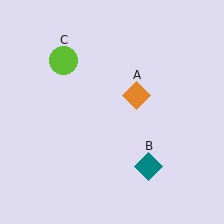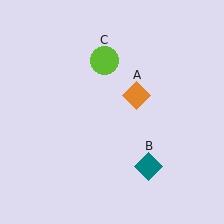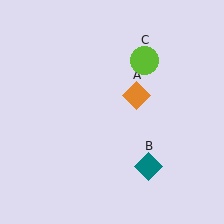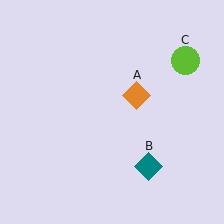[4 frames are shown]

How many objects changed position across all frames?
1 object changed position: lime circle (object C).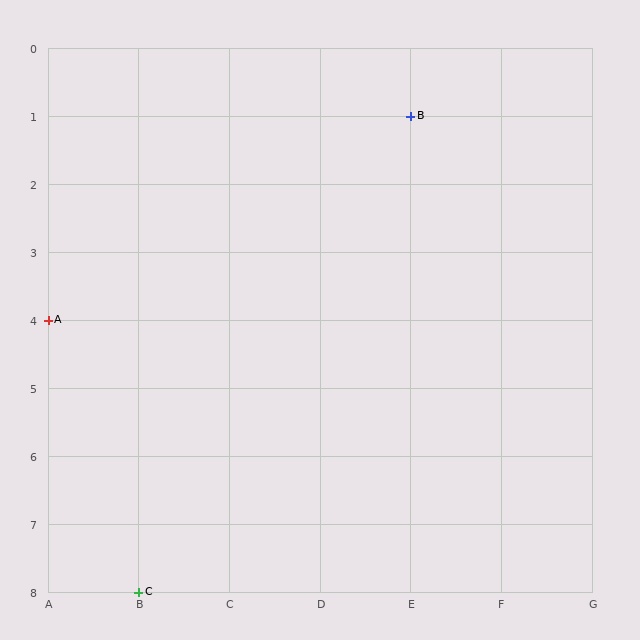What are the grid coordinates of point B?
Point B is at grid coordinates (E, 1).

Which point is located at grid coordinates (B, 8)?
Point C is at (B, 8).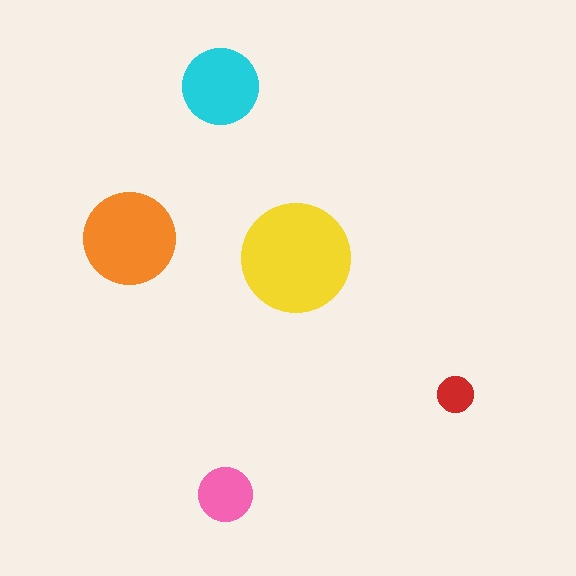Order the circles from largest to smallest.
the yellow one, the orange one, the cyan one, the pink one, the red one.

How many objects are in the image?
There are 5 objects in the image.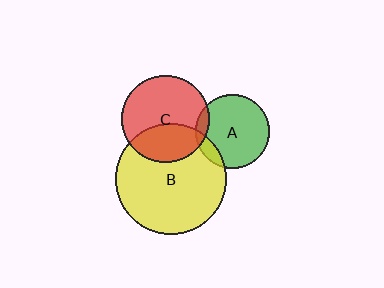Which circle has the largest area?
Circle B (yellow).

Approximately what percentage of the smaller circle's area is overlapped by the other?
Approximately 10%.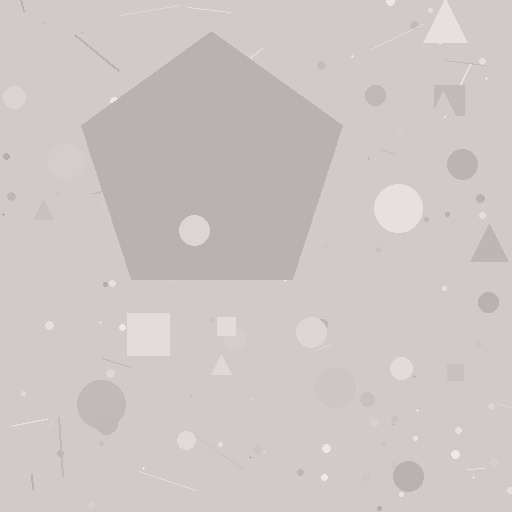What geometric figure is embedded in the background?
A pentagon is embedded in the background.